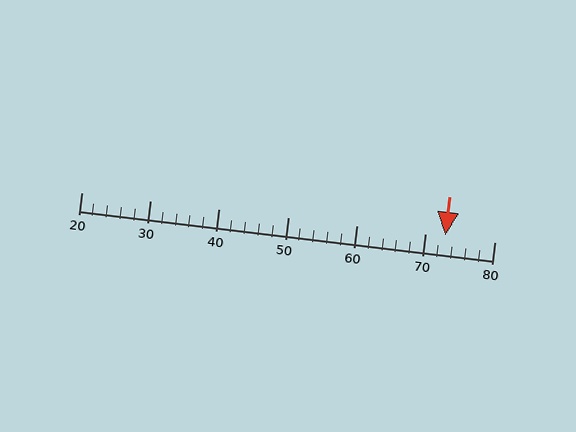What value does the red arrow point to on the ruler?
The red arrow points to approximately 73.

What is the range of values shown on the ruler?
The ruler shows values from 20 to 80.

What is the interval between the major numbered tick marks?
The major tick marks are spaced 10 units apart.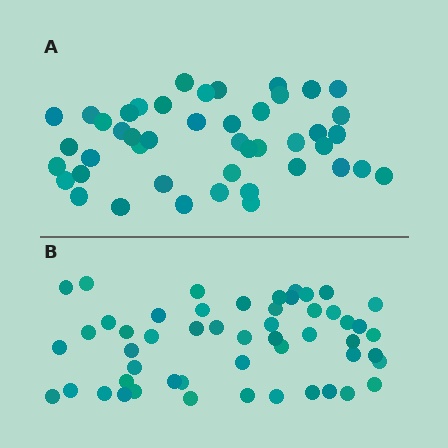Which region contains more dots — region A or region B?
Region B (the bottom region) has more dots.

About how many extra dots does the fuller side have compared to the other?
Region B has roughly 8 or so more dots than region A.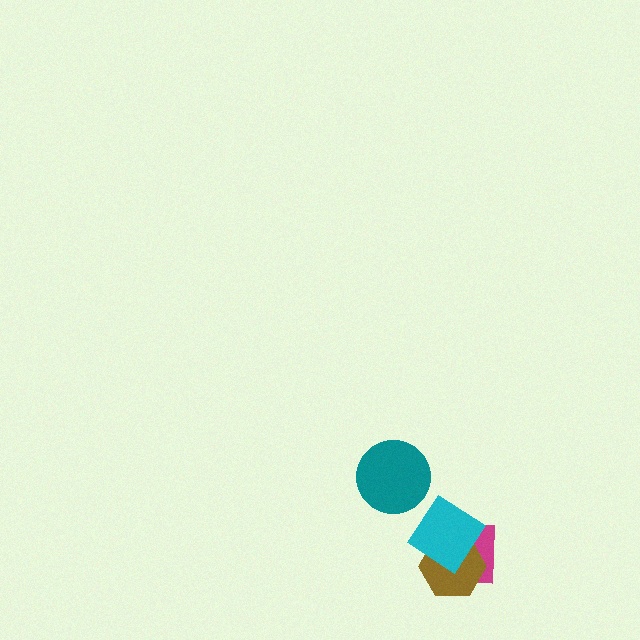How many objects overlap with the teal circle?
0 objects overlap with the teal circle.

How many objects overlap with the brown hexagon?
2 objects overlap with the brown hexagon.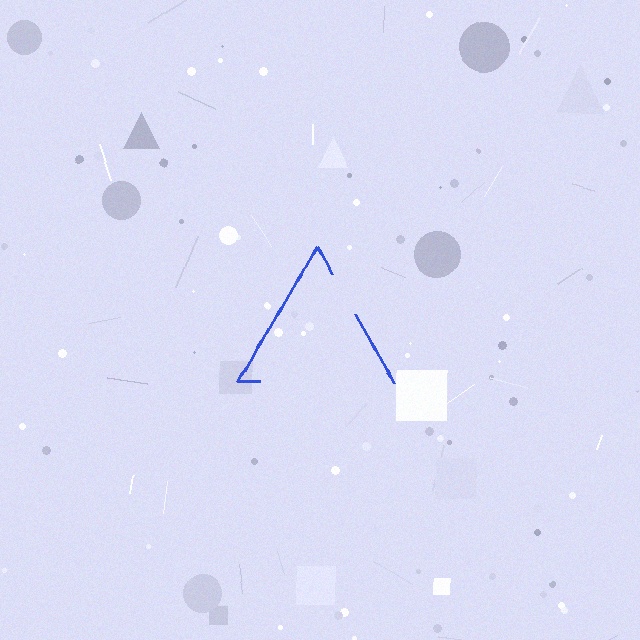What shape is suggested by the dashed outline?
The dashed outline suggests a triangle.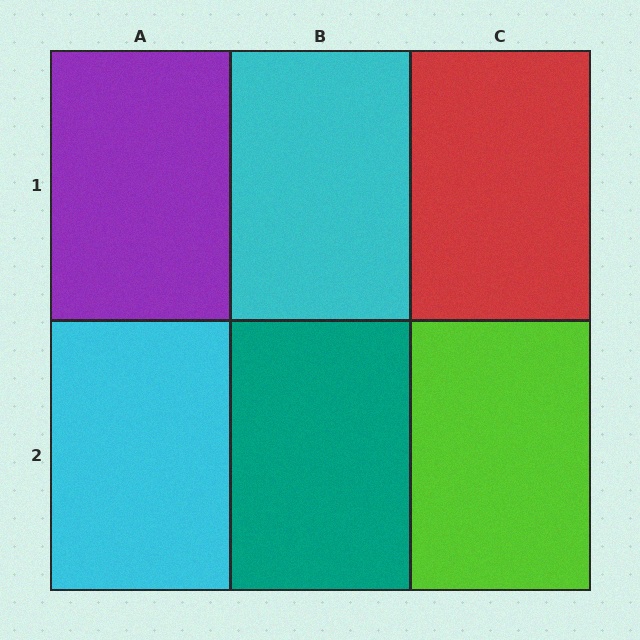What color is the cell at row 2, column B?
Teal.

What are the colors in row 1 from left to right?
Purple, cyan, red.